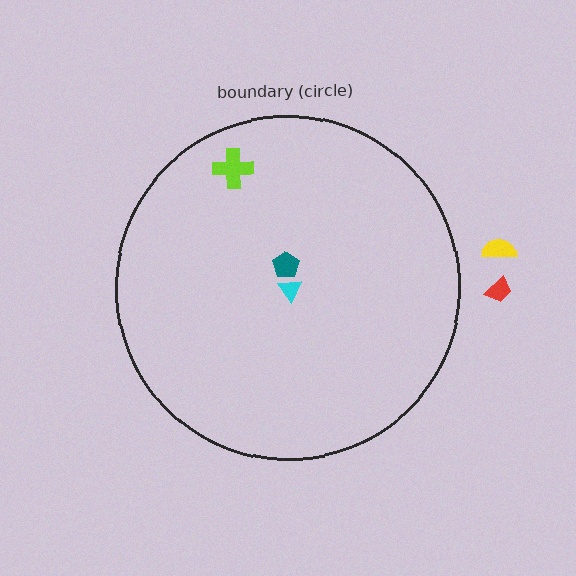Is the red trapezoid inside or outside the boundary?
Outside.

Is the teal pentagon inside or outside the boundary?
Inside.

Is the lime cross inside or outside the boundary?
Inside.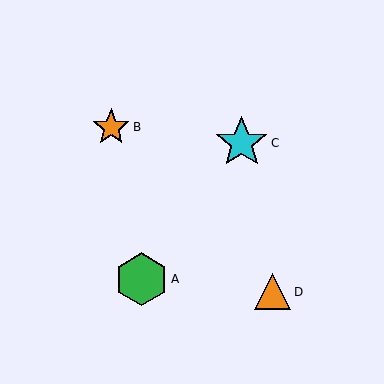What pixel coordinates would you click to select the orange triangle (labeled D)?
Click at (273, 292) to select the orange triangle D.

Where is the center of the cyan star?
The center of the cyan star is at (242, 143).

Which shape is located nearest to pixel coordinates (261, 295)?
The orange triangle (labeled D) at (273, 292) is nearest to that location.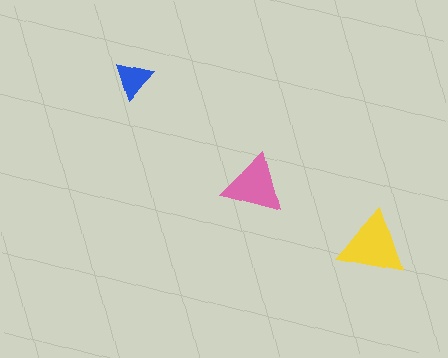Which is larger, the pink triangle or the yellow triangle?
The yellow one.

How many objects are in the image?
There are 3 objects in the image.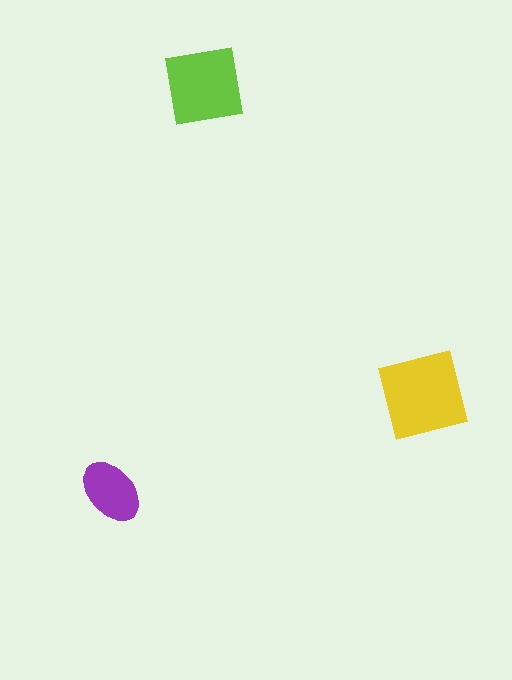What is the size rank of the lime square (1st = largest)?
2nd.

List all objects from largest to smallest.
The yellow square, the lime square, the purple ellipse.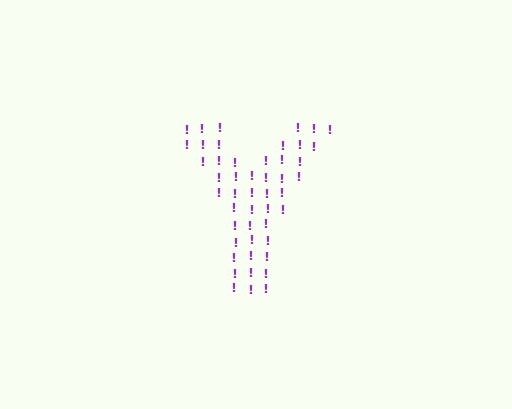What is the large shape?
The large shape is the letter Y.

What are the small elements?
The small elements are exclamation marks.